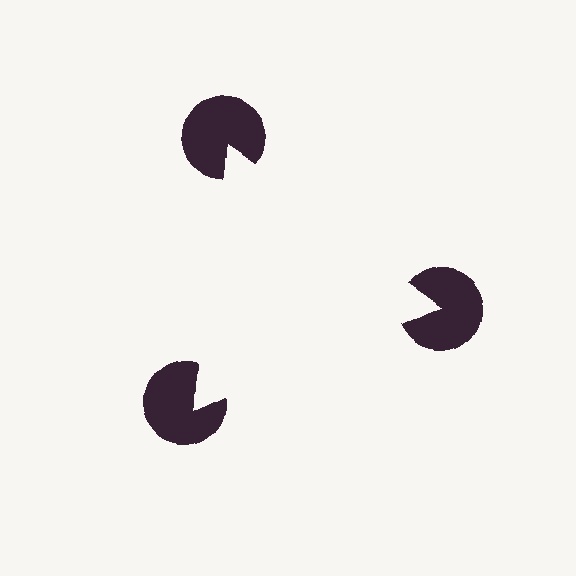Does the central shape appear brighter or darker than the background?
It typically appears slightly brighter than the background, even though no actual brightness change is drawn.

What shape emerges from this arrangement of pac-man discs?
An illusory triangle — its edges are inferred from the aligned wedge cuts in the pac-man discs, not physically drawn.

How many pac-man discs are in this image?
There are 3 — one at each vertex of the illusory triangle.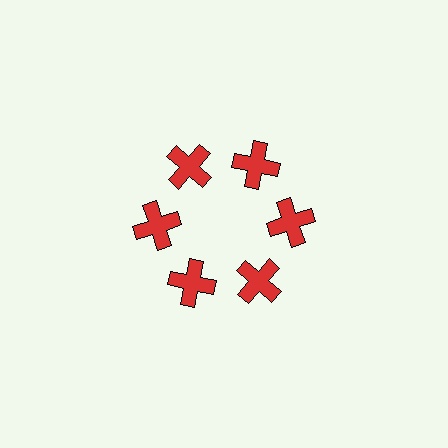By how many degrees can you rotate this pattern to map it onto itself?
The pattern maps onto itself every 60 degrees of rotation.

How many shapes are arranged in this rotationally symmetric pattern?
There are 6 shapes, arranged in 6 groups of 1.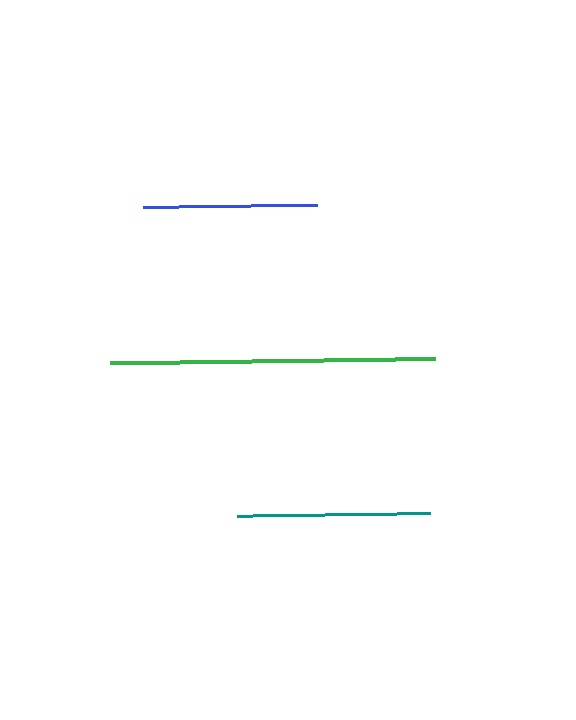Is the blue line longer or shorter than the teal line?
The teal line is longer than the blue line.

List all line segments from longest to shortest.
From longest to shortest: green, teal, blue.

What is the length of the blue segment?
The blue segment is approximately 175 pixels long.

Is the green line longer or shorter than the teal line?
The green line is longer than the teal line.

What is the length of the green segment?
The green segment is approximately 325 pixels long.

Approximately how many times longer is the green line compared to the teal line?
The green line is approximately 1.7 times the length of the teal line.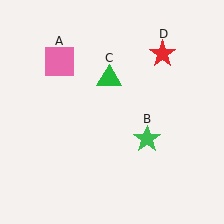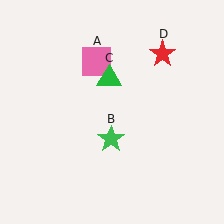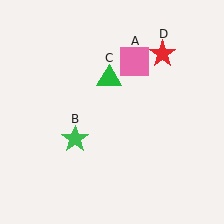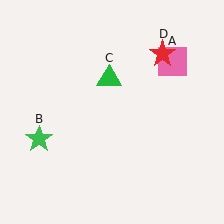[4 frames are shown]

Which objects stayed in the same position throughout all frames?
Green triangle (object C) and red star (object D) remained stationary.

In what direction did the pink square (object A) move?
The pink square (object A) moved right.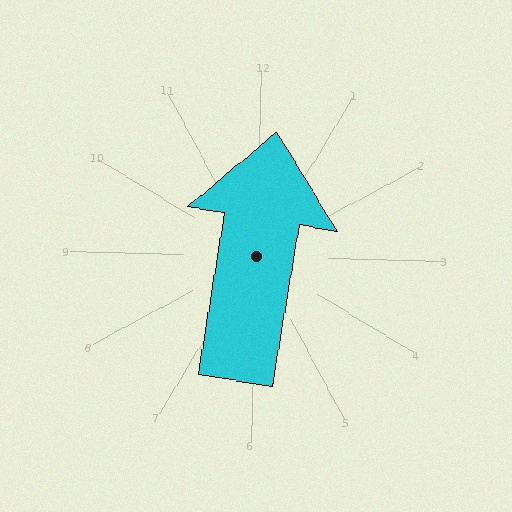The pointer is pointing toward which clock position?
Roughly 12 o'clock.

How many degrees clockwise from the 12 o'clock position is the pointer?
Approximately 8 degrees.